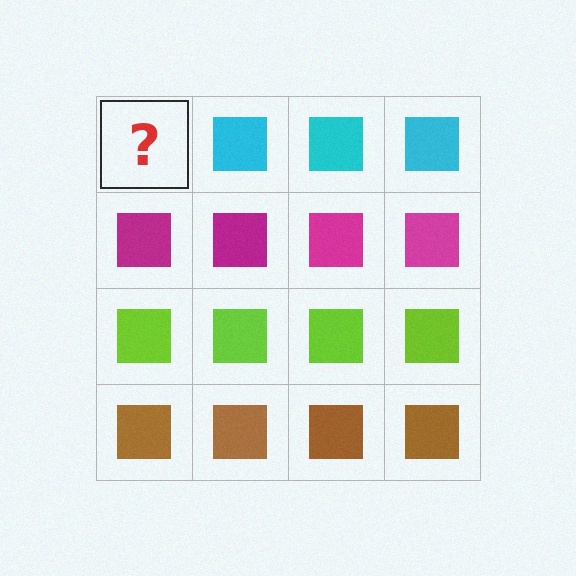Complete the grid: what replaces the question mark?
The question mark should be replaced with a cyan square.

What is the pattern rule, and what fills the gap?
The rule is that each row has a consistent color. The gap should be filled with a cyan square.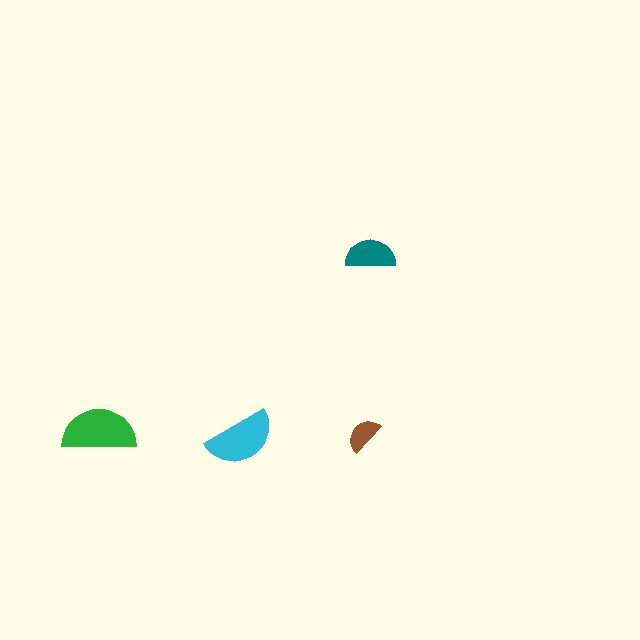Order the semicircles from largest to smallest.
the green one, the cyan one, the teal one, the brown one.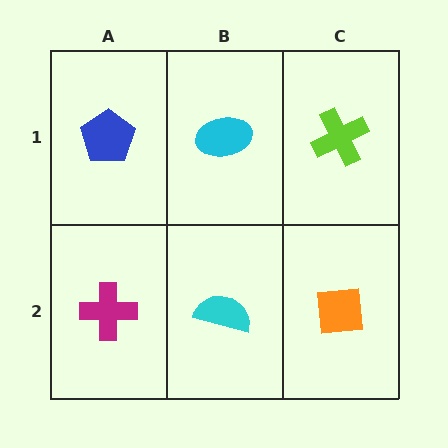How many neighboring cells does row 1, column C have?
2.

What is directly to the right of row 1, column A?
A cyan ellipse.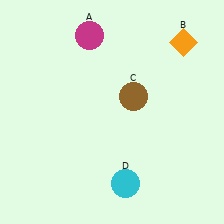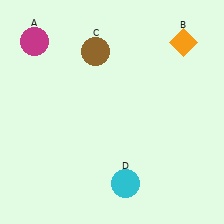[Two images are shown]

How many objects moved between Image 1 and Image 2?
2 objects moved between the two images.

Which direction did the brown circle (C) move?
The brown circle (C) moved up.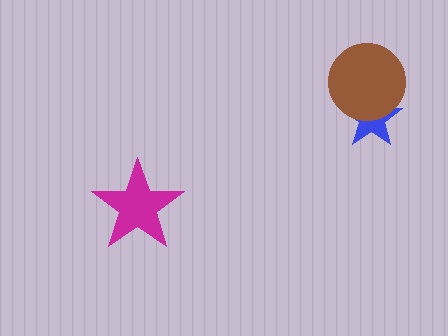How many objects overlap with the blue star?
1 object overlaps with the blue star.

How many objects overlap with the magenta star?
0 objects overlap with the magenta star.